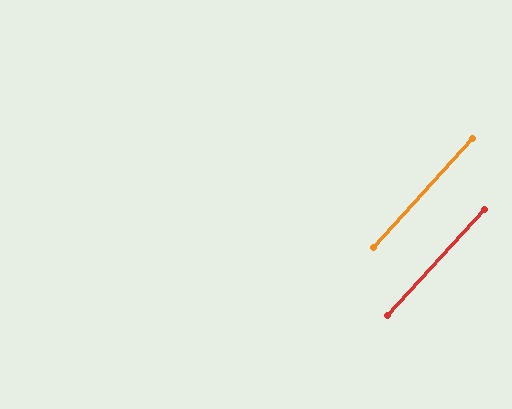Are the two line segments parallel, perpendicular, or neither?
Parallel — their directions differ by only 0.2°.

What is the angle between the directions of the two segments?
Approximately 0 degrees.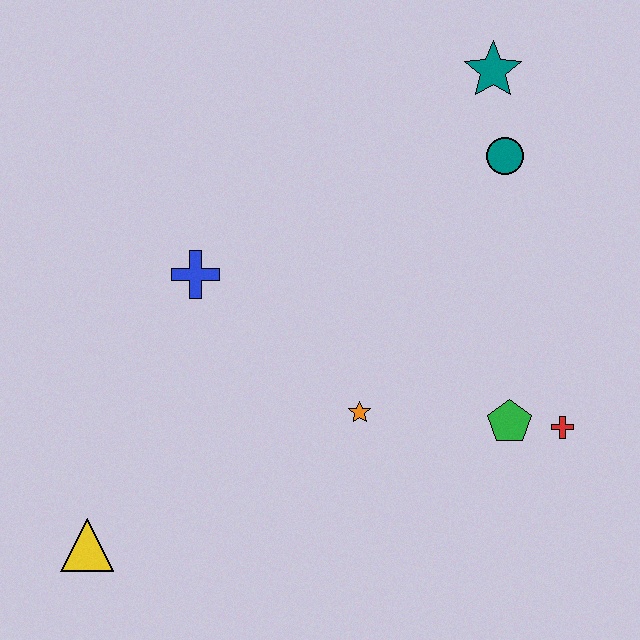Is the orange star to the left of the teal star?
Yes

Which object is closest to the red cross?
The green pentagon is closest to the red cross.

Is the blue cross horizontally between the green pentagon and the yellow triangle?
Yes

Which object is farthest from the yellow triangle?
The teal star is farthest from the yellow triangle.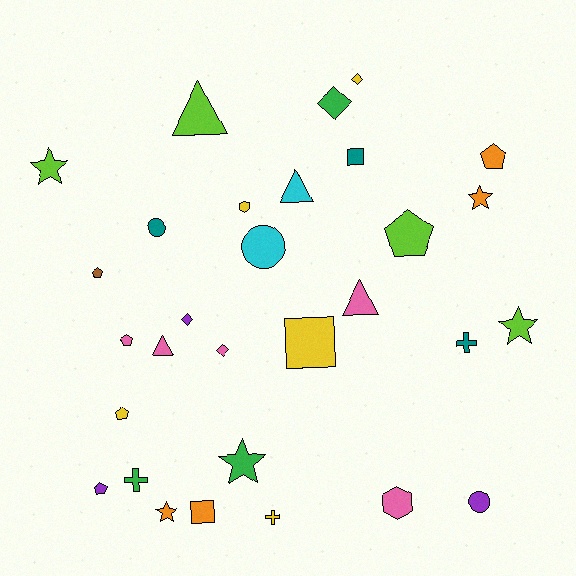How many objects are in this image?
There are 30 objects.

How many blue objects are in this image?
There are no blue objects.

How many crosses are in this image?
There are 3 crosses.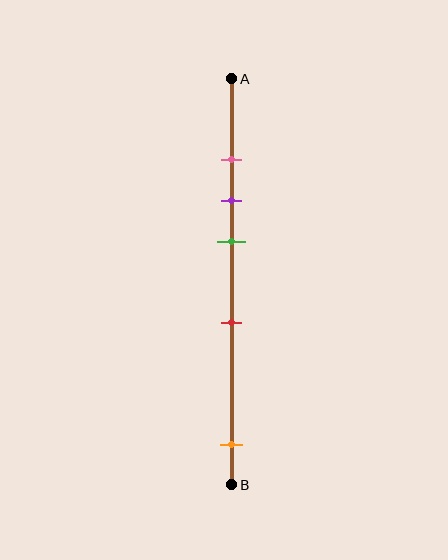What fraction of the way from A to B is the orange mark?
The orange mark is approximately 90% (0.9) of the way from A to B.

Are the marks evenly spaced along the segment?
No, the marks are not evenly spaced.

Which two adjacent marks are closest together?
The pink and purple marks are the closest adjacent pair.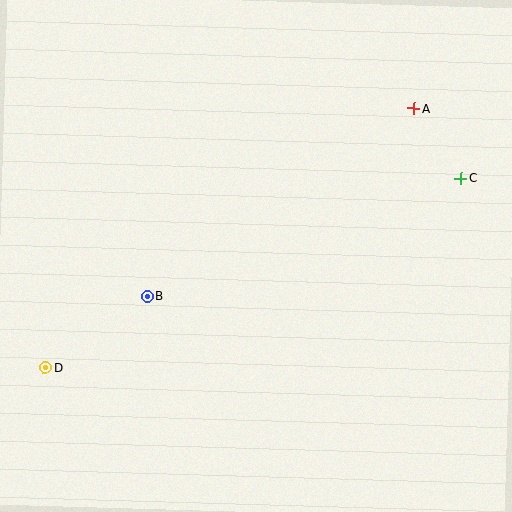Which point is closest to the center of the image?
Point B at (147, 296) is closest to the center.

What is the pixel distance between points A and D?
The distance between A and D is 451 pixels.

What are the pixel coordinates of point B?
Point B is at (147, 296).